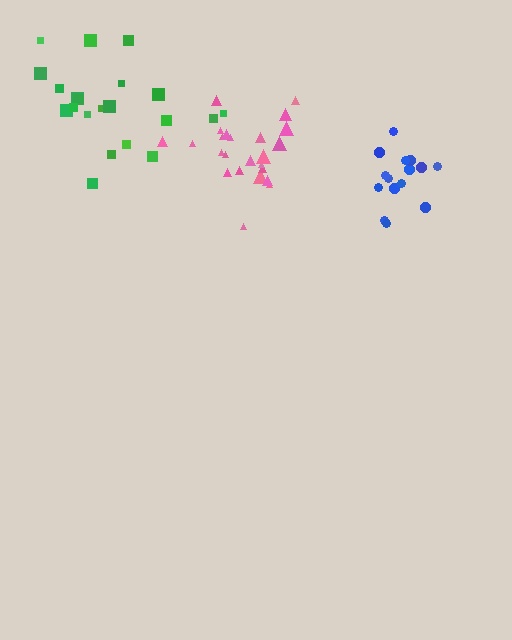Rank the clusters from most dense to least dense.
blue, pink, green.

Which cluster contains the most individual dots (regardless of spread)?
Pink (24).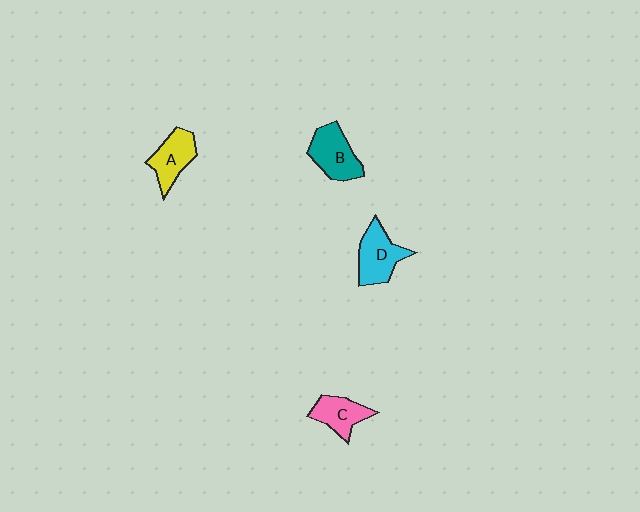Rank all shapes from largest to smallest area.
From largest to smallest: D (cyan), B (teal), A (yellow), C (pink).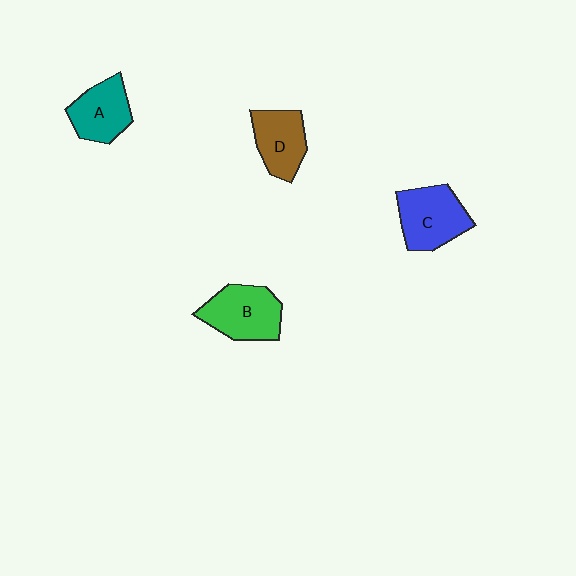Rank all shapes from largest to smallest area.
From largest to smallest: B (green), C (blue), A (teal), D (brown).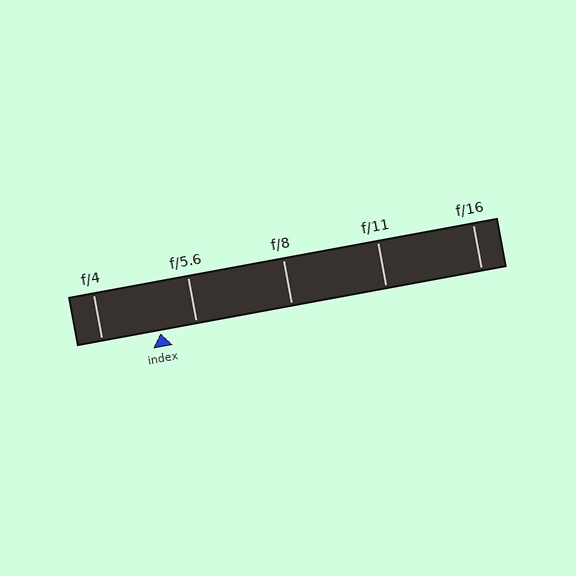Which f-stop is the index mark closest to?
The index mark is closest to f/5.6.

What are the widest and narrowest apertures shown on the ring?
The widest aperture shown is f/4 and the narrowest is f/16.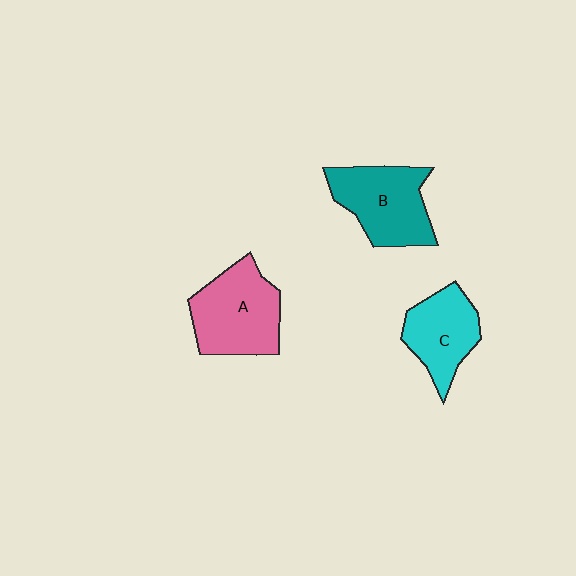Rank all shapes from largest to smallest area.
From largest to smallest: A (pink), B (teal), C (cyan).